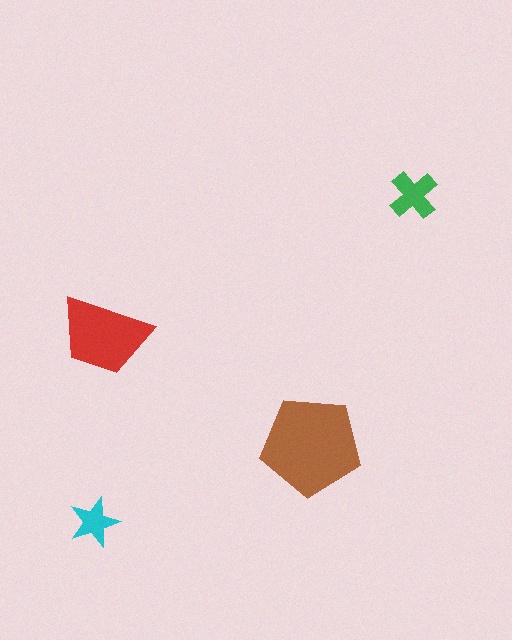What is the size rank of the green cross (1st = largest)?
3rd.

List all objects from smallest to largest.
The cyan star, the green cross, the red trapezoid, the brown pentagon.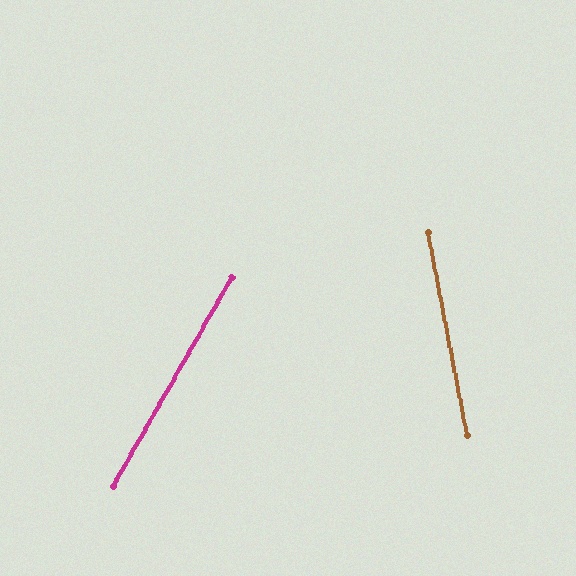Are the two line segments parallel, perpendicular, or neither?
Neither parallel nor perpendicular — they differ by about 41°.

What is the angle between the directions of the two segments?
Approximately 41 degrees.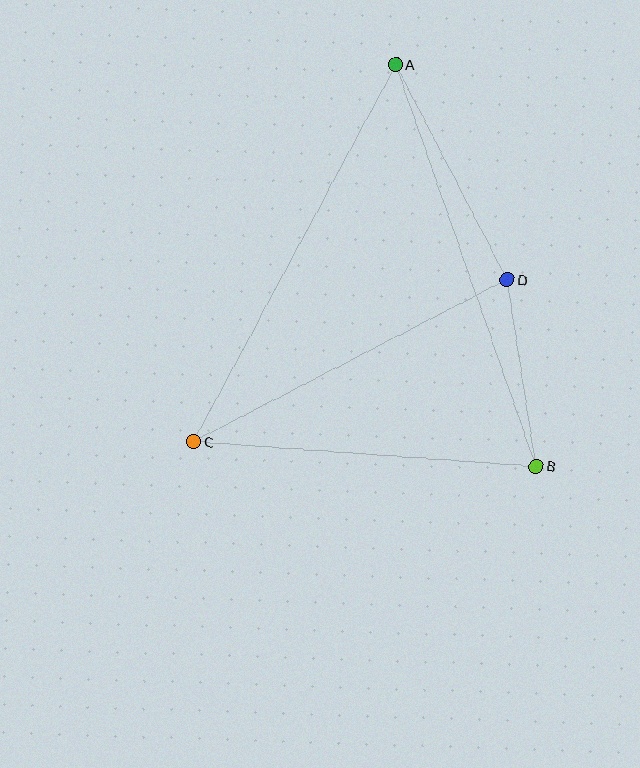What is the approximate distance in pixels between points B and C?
The distance between B and C is approximately 343 pixels.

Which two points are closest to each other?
Points B and D are closest to each other.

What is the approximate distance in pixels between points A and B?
The distance between A and B is approximately 426 pixels.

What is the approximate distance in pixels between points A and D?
The distance between A and D is approximately 243 pixels.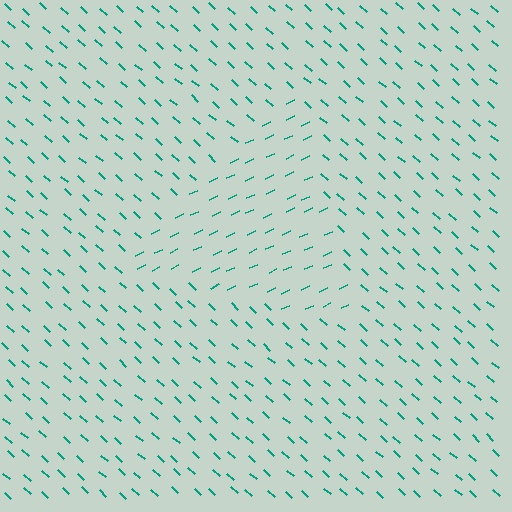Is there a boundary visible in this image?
Yes, there is a texture boundary formed by a change in line orientation.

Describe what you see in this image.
The image is filled with small teal line segments. A triangle region in the image has lines oriented differently from the surrounding lines, creating a visible texture boundary.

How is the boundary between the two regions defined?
The boundary is defined purely by a change in line orientation (approximately 67 degrees difference). All lines are the same color and thickness.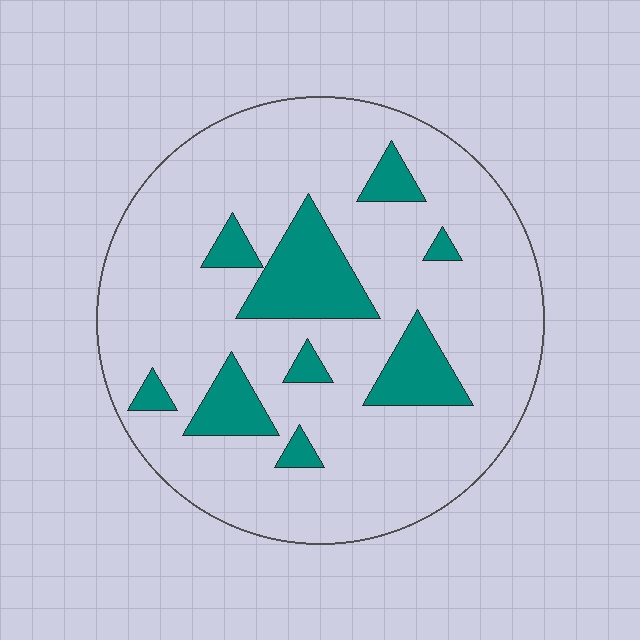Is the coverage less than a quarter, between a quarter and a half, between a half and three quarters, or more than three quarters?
Less than a quarter.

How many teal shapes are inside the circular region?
9.